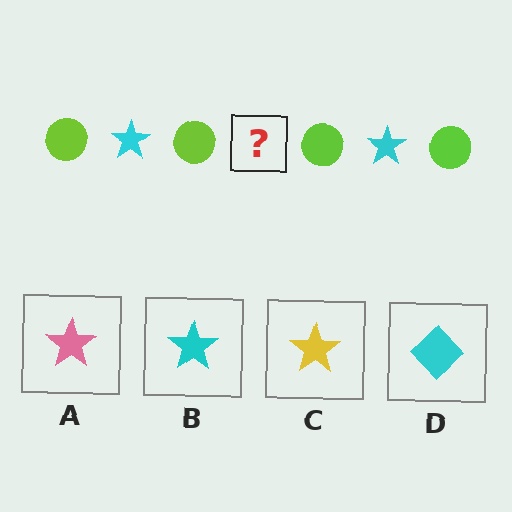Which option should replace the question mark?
Option B.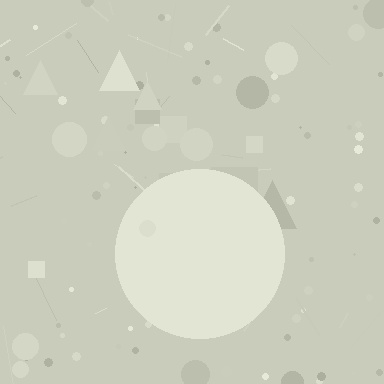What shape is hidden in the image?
A circle is hidden in the image.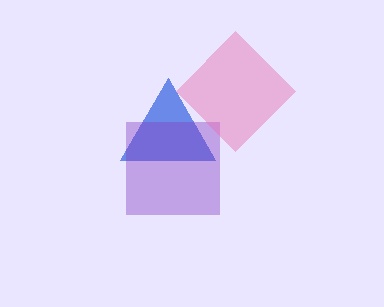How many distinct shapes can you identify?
There are 3 distinct shapes: a blue triangle, a purple square, a pink diamond.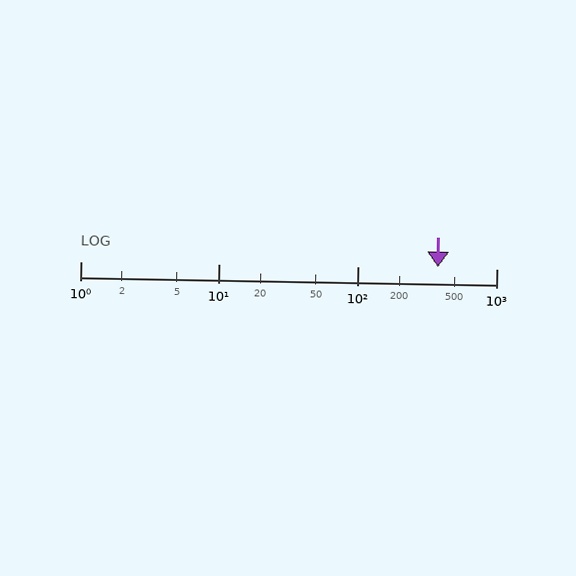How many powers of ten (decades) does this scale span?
The scale spans 3 decades, from 1 to 1000.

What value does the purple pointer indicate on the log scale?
The pointer indicates approximately 380.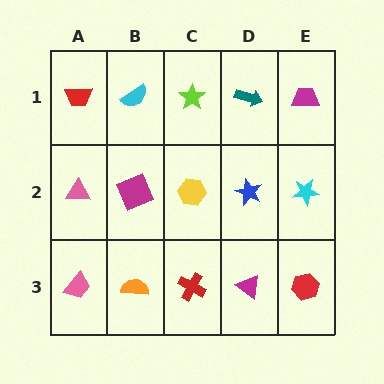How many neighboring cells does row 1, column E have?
2.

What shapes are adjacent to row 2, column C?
A lime star (row 1, column C), a red cross (row 3, column C), a magenta square (row 2, column B), a blue star (row 2, column D).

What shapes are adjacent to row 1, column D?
A blue star (row 2, column D), a lime star (row 1, column C), a magenta trapezoid (row 1, column E).